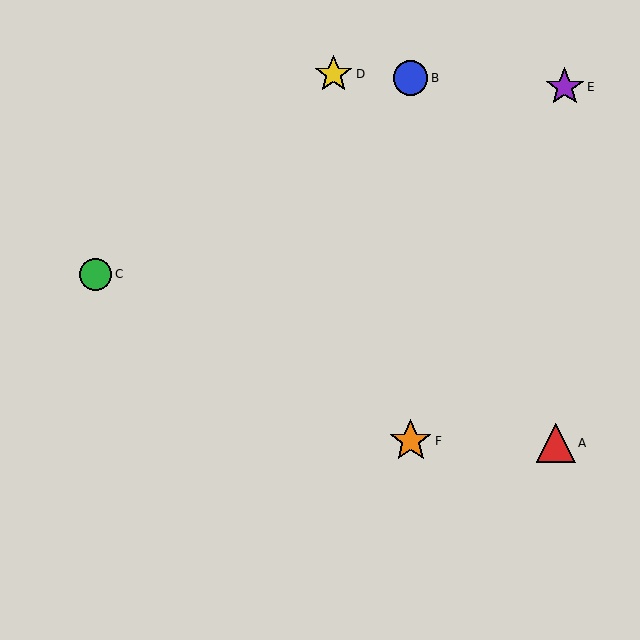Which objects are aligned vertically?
Objects B, F are aligned vertically.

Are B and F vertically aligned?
Yes, both are at x≈411.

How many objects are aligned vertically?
2 objects (B, F) are aligned vertically.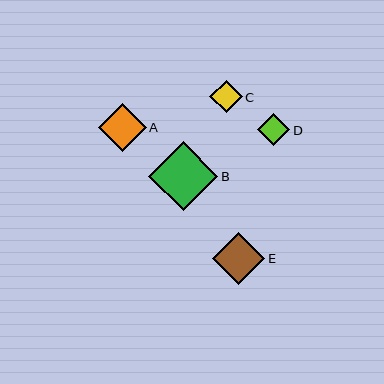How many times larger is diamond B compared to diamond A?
Diamond B is approximately 1.4 times the size of diamond A.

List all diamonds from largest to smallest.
From largest to smallest: B, E, A, C, D.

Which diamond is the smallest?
Diamond D is the smallest with a size of approximately 32 pixels.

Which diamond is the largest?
Diamond B is the largest with a size of approximately 69 pixels.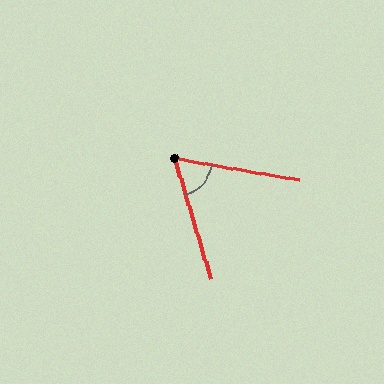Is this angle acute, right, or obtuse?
It is acute.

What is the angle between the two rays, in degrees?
Approximately 63 degrees.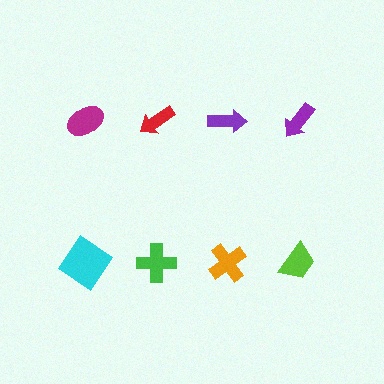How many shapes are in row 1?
4 shapes.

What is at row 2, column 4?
A lime trapezoid.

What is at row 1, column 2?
A red arrow.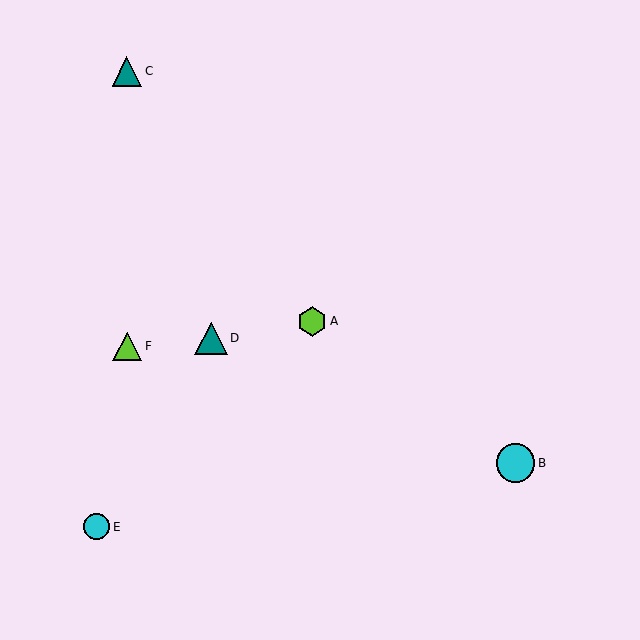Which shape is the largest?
The cyan circle (labeled B) is the largest.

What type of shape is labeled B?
Shape B is a cyan circle.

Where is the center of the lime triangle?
The center of the lime triangle is at (127, 346).